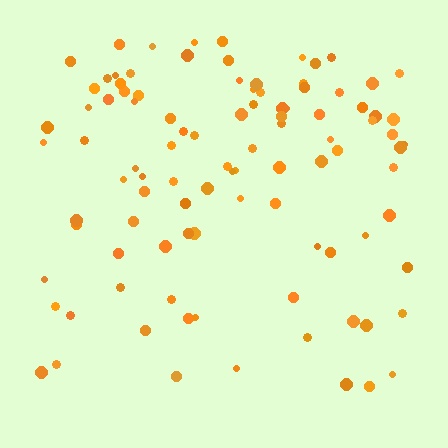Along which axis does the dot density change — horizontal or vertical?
Vertical.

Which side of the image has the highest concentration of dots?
The top.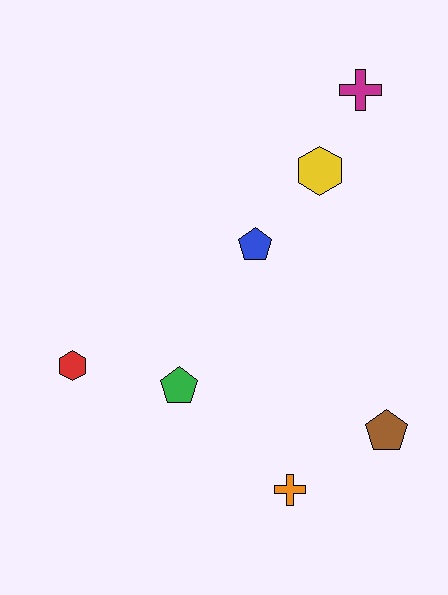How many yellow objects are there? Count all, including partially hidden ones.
There is 1 yellow object.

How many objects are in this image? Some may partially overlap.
There are 7 objects.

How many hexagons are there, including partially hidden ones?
There are 2 hexagons.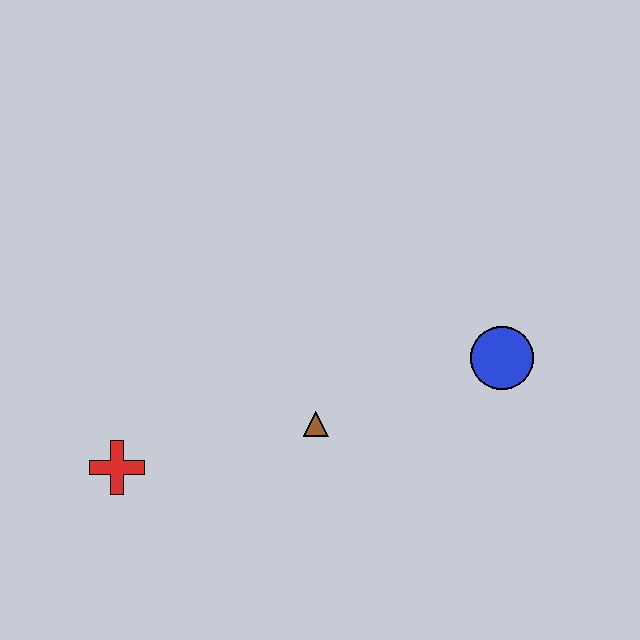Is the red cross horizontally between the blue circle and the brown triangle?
No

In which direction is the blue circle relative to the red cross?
The blue circle is to the right of the red cross.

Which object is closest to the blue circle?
The brown triangle is closest to the blue circle.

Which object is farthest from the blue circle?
The red cross is farthest from the blue circle.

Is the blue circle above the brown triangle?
Yes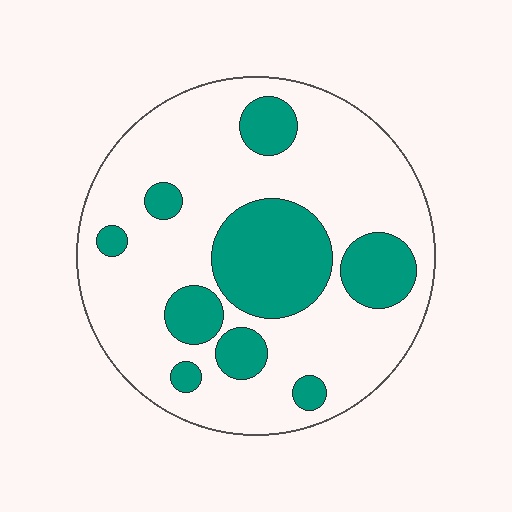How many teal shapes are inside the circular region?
9.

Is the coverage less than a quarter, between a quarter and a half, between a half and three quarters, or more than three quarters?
Between a quarter and a half.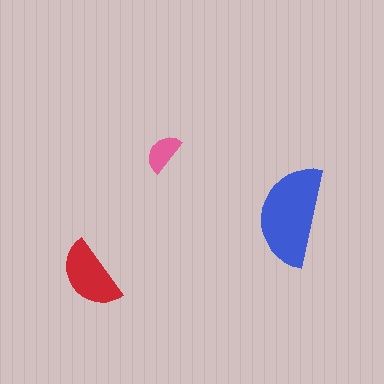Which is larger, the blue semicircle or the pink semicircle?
The blue one.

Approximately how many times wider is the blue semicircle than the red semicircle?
About 1.5 times wider.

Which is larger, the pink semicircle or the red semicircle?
The red one.